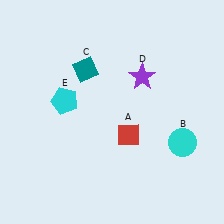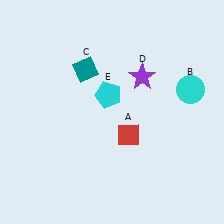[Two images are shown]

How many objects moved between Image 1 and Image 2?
2 objects moved between the two images.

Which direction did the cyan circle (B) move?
The cyan circle (B) moved up.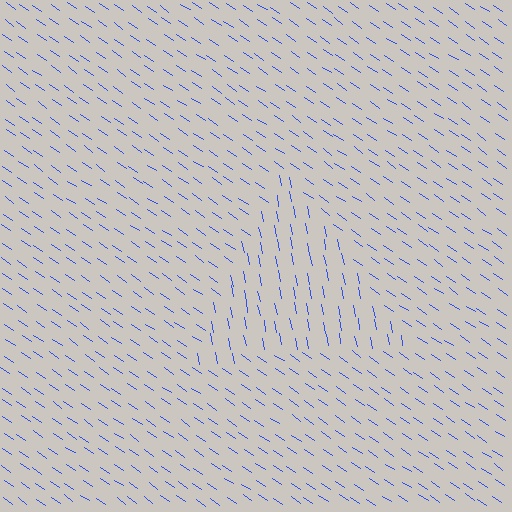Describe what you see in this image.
The image is filled with small blue line segments. A triangle region in the image has lines oriented differently from the surrounding lines, creating a visible texture boundary.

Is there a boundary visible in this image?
Yes, there is a texture boundary formed by a change in line orientation.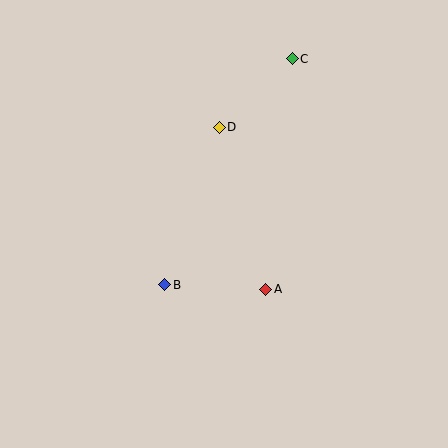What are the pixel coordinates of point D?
Point D is at (219, 127).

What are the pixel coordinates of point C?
Point C is at (292, 59).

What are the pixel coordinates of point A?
Point A is at (266, 289).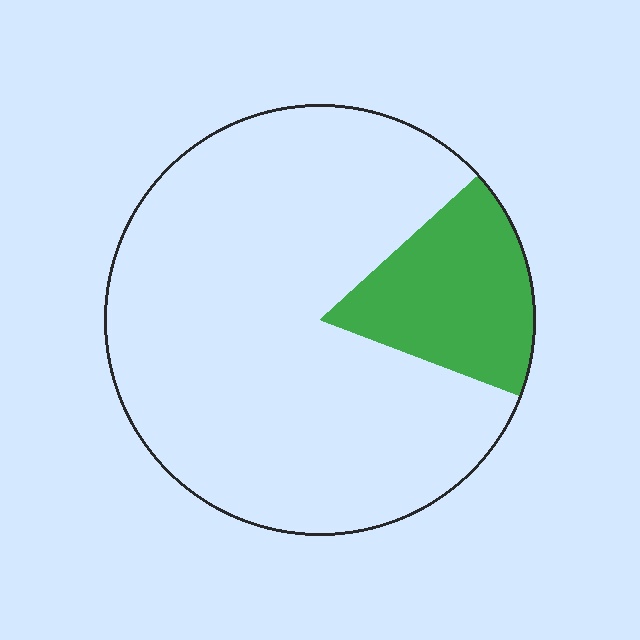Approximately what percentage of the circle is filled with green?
Approximately 20%.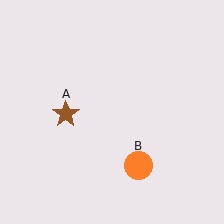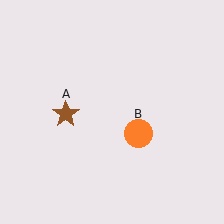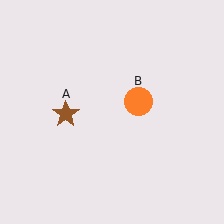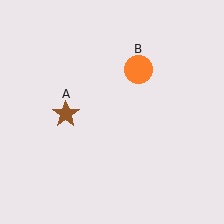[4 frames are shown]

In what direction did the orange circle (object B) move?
The orange circle (object B) moved up.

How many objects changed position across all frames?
1 object changed position: orange circle (object B).